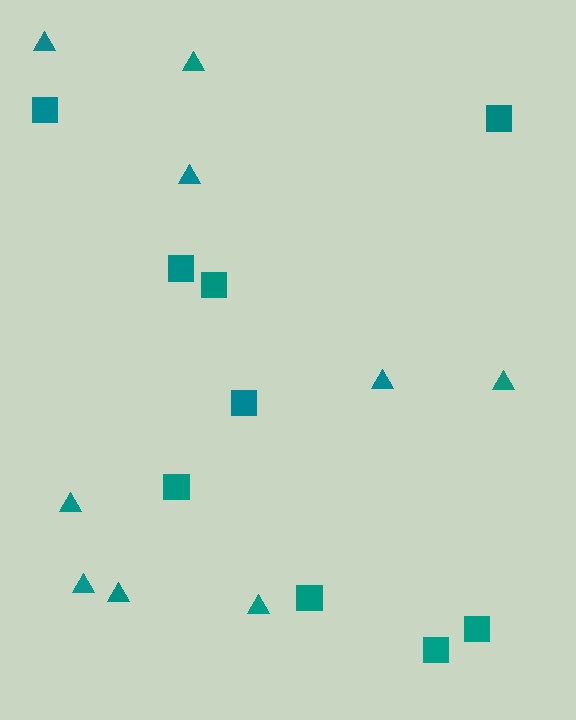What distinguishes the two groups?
There are 2 groups: one group of squares (9) and one group of triangles (9).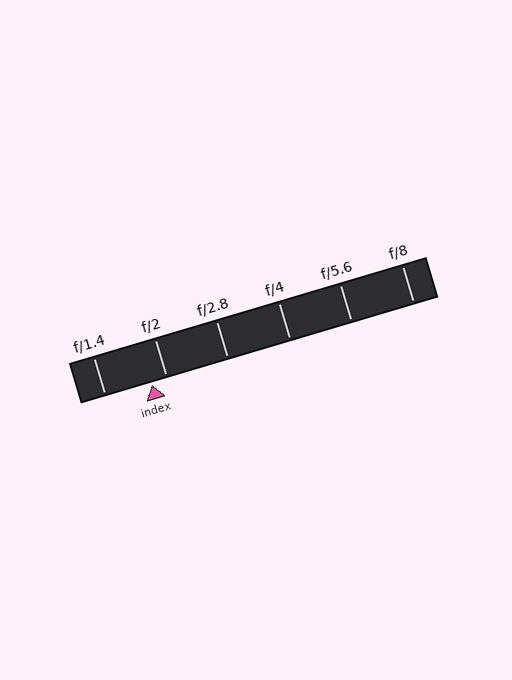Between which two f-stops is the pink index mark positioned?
The index mark is between f/1.4 and f/2.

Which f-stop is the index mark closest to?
The index mark is closest to f/2.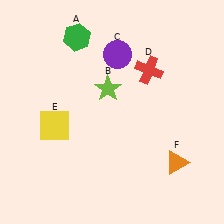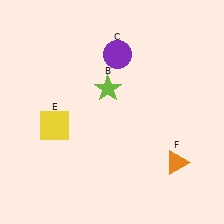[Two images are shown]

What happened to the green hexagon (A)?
The green hexagon (A) was removed in Image 2. It was in the top-left area of Image 1.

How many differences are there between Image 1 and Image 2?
There are 2 differences between the two images.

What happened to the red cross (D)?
The red cross (D) was removed in Image 2. It was in the top-right area of Image 1.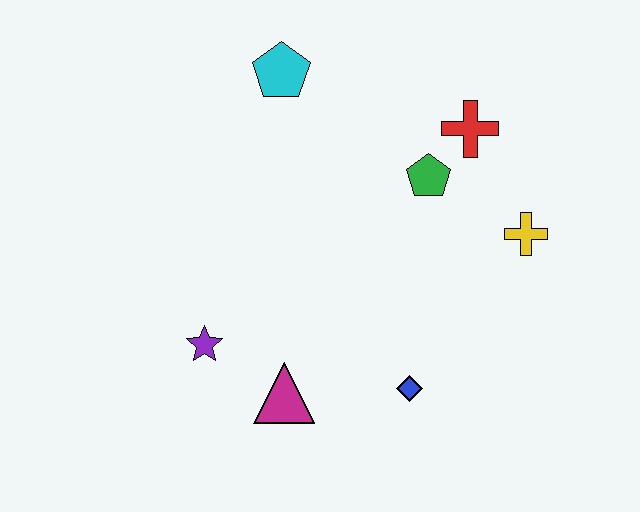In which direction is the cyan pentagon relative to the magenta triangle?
The cyan pentagon is above the magenta triangle.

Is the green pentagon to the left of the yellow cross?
Yes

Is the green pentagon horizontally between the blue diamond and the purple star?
No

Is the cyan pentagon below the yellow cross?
No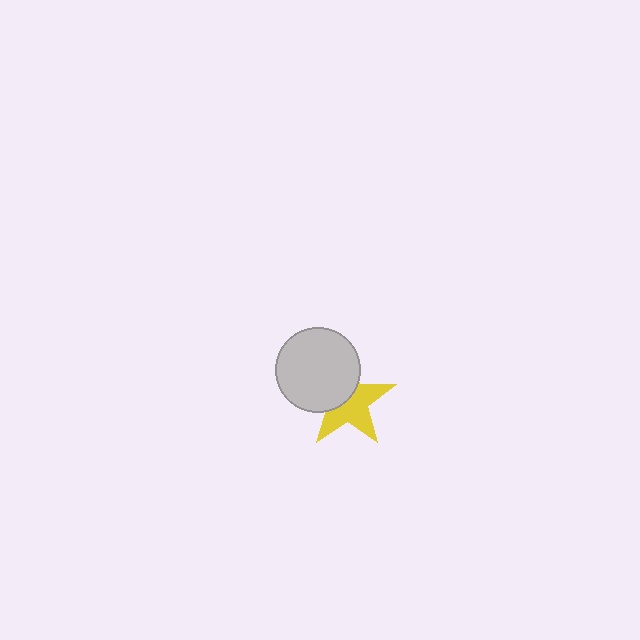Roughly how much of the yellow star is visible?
About half of it is visible (roughly 57%).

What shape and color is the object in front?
The object in front is a light gray circle.